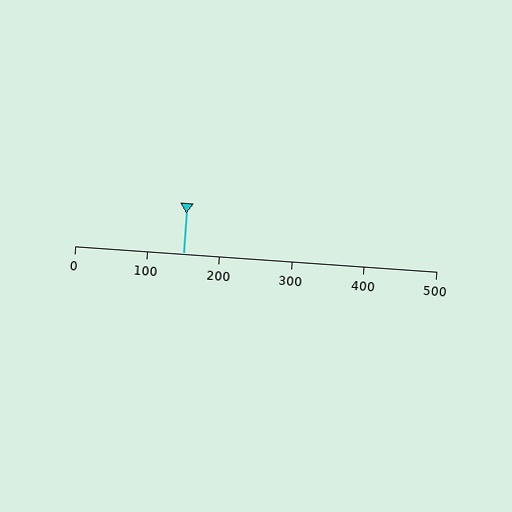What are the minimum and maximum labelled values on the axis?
The axis runs from 0 to 500.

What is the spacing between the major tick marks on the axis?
The major ticks are spaced 100 apart.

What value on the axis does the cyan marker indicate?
The marker indicates approximately 150.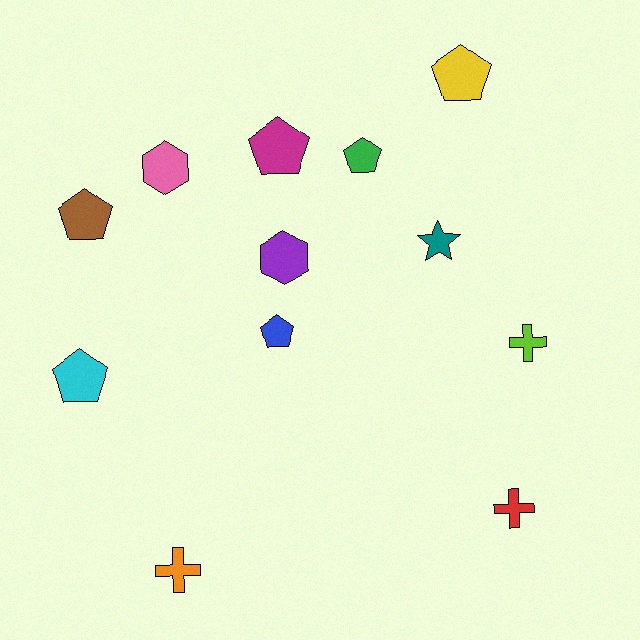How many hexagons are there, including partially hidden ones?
There are 2 hexagons.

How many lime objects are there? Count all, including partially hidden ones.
There is 1 lime object.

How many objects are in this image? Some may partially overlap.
There are 12 objects.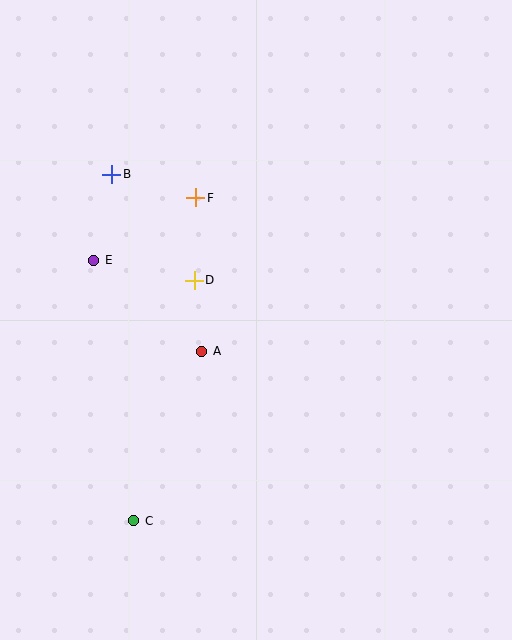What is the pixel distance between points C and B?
The distance between C and B is 347 pixels.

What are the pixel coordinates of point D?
Point D is at (194, 280).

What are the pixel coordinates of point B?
Point B is at (112, 174).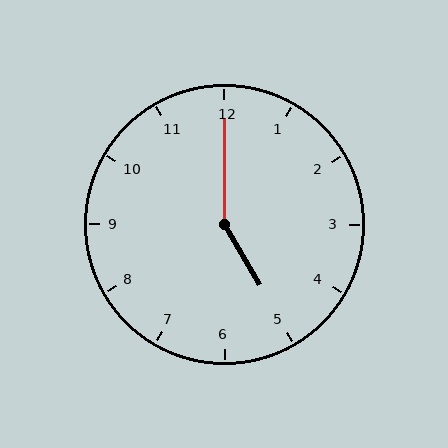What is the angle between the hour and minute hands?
Approximately 150 degrees.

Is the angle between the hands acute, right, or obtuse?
It is obtuse.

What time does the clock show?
5:00.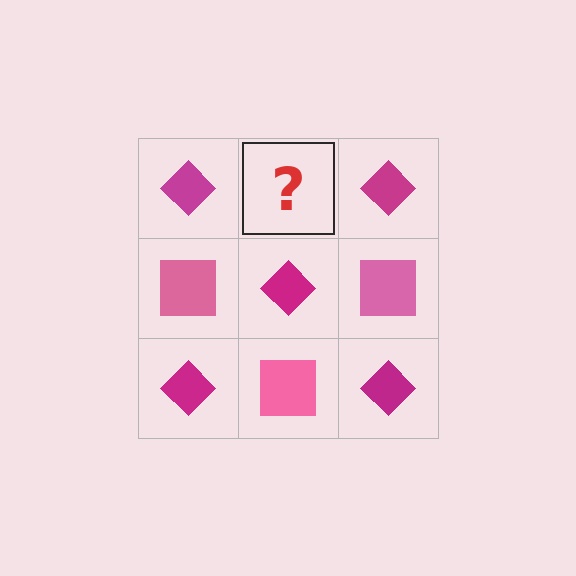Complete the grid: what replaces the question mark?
The question mark should be replaced with a pink square.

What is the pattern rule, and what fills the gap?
The rule is that it alternates magenta diamond and pink square in a checkerboard pattern. The gap should be filled with a pink square.